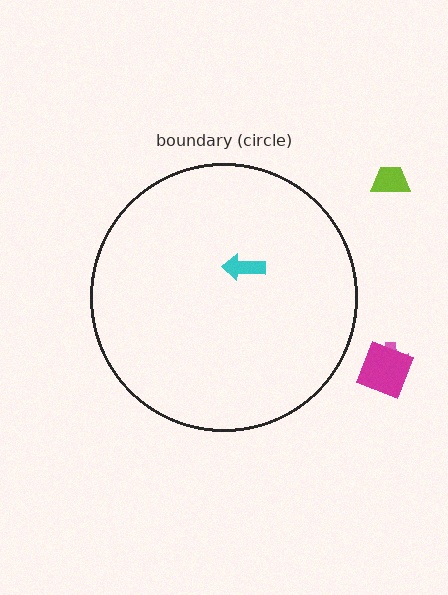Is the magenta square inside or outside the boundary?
Outside.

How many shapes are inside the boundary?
1 inside, 3 outside.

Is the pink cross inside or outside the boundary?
Outside.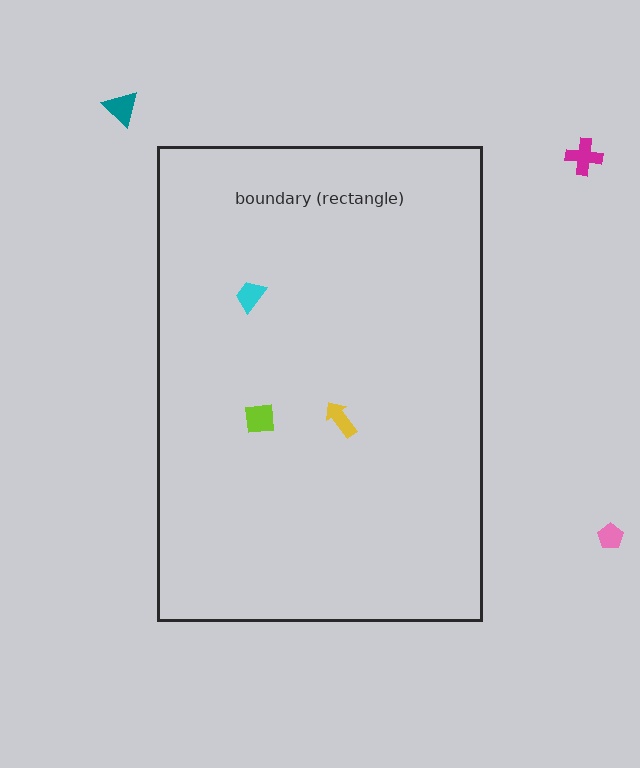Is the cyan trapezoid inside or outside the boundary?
Inside.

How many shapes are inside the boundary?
3 inside, 3 outside.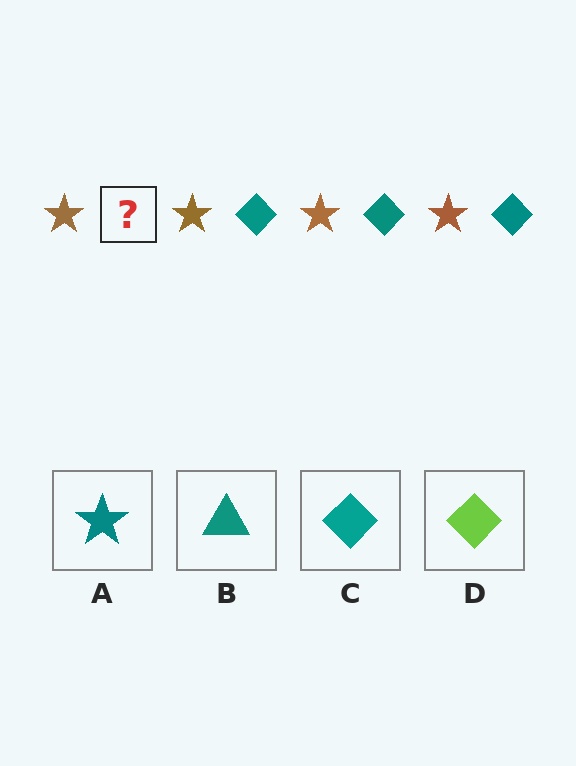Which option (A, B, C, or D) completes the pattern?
C.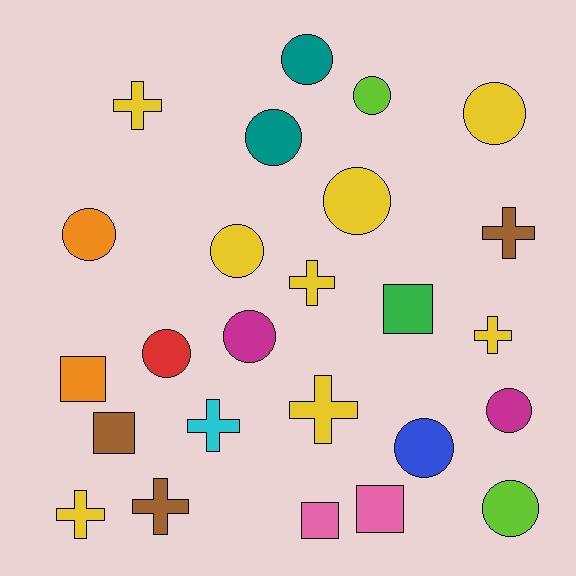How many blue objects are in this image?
There is 1 blue object.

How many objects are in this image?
There are 25 objects.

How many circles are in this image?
There are 12 circles.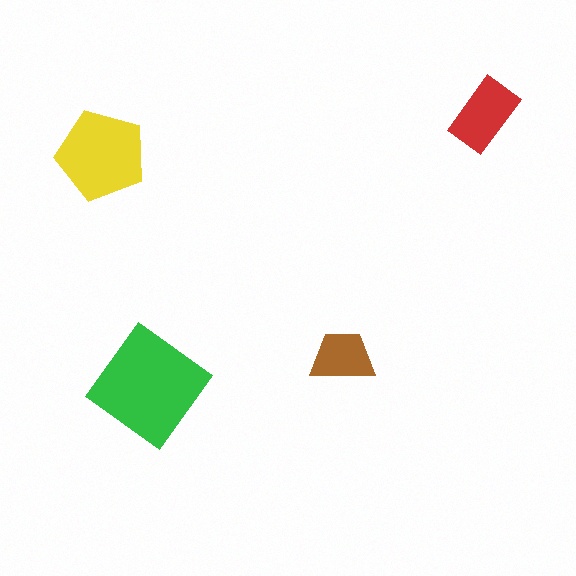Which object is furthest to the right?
The red rectangle is rightmost.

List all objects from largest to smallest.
The green diamond, the yellow pentagon, the red rectangle, the brown trapezoid.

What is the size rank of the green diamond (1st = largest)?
1st.